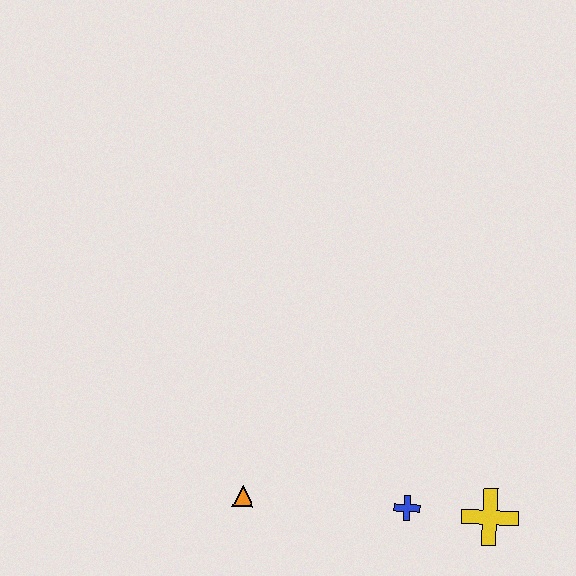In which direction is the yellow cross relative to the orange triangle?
The yellow cross is to the right of the orange triangle.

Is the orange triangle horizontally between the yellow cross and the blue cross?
No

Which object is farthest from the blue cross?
The orange triangle is farthest from the blue cross.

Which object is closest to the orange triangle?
The blue cross is closest to the orange triangle.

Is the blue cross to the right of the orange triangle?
Yes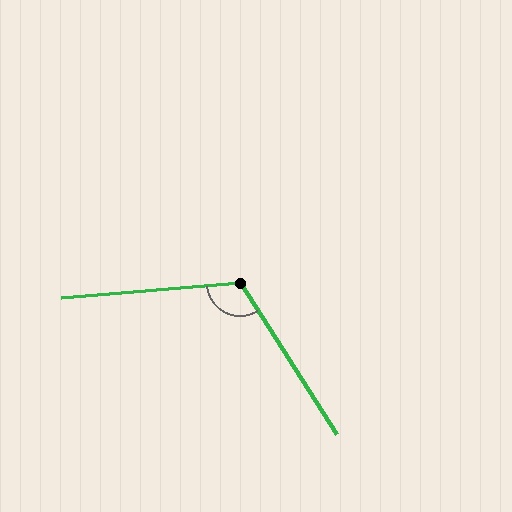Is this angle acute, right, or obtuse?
It is obtuse.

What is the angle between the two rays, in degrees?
Approximately 118 degrees.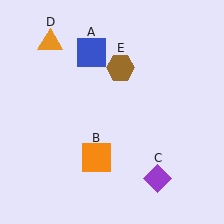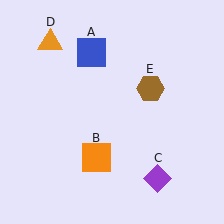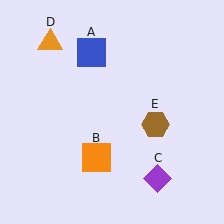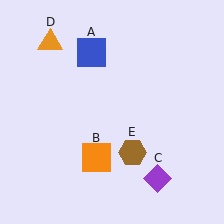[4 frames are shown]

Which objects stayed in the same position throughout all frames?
Blue square (object A) and orange square (object B) and purple diamond (object C) and orange triangle (object D) remained stationary.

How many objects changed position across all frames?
1 object changed position: brown hexagon (object E).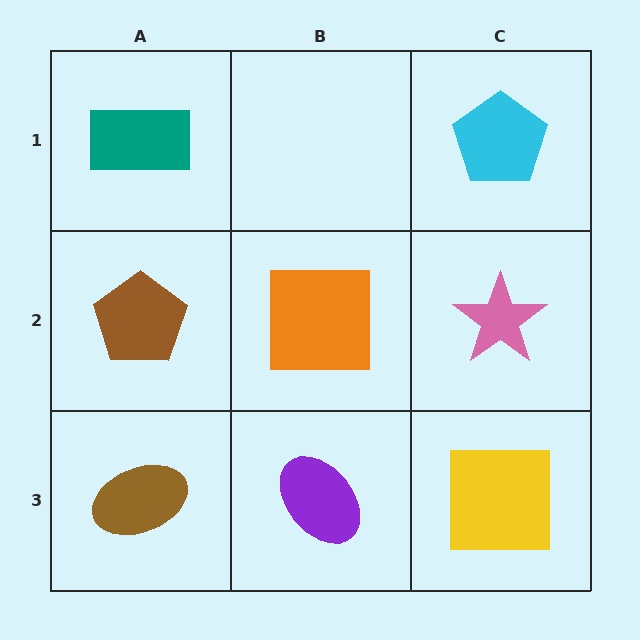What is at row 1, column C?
A cyan pentagon.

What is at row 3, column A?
A brown ellipse.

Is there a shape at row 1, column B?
No, that cell is empty.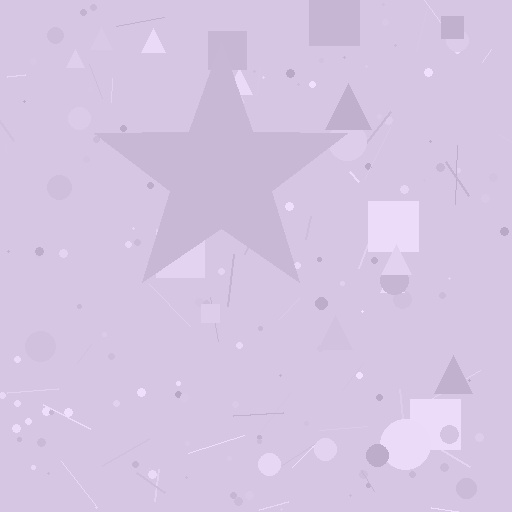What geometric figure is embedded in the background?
A star is embedded in the background.